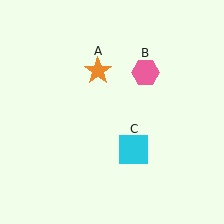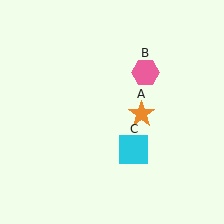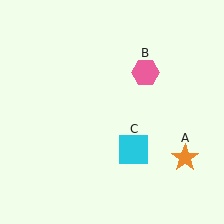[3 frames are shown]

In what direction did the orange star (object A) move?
The orange star (object A) moved down and to the right.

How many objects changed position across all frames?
1 object changed position: orange star (object A).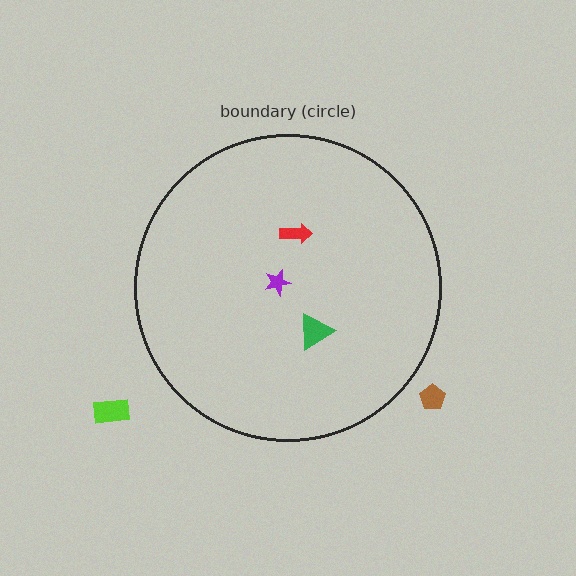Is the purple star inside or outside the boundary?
Inside.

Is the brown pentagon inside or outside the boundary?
Outside.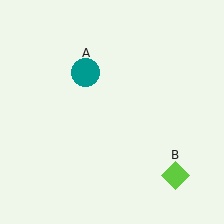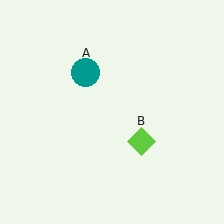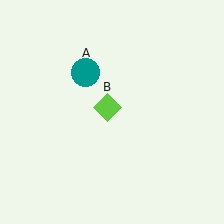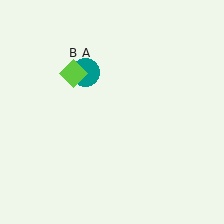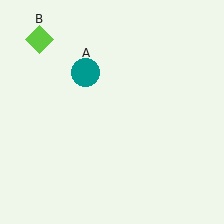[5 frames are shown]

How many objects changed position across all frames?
1 object changed position: lime diamond (object B).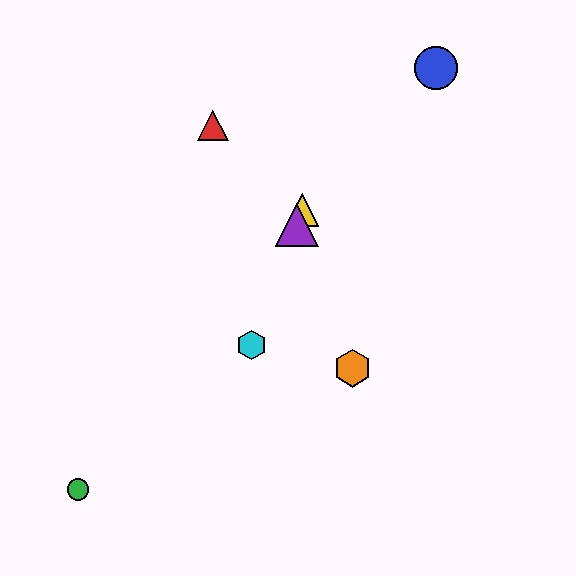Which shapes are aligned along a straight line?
The yellow triangle, the purple triangle, the cyan hexagon are aligned along a straight line.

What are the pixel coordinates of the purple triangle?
The purple triangle is at (297, 225).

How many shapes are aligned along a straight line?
3 shapes (the yellow triangle, the purple triangle, the cyan hexagon) are aligned along a straight line.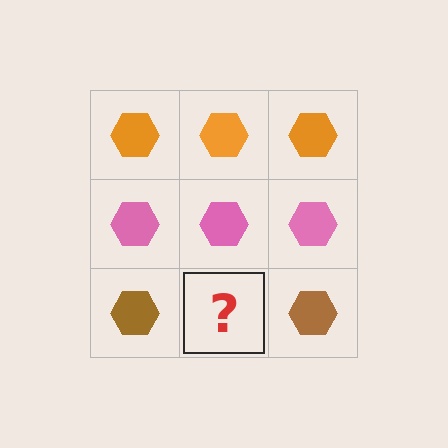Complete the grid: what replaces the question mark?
The question mark should be replaced with a brown hexagon.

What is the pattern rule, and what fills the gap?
The rule is that each row has a consistent color. The gap should be filled with a brown hexagon.